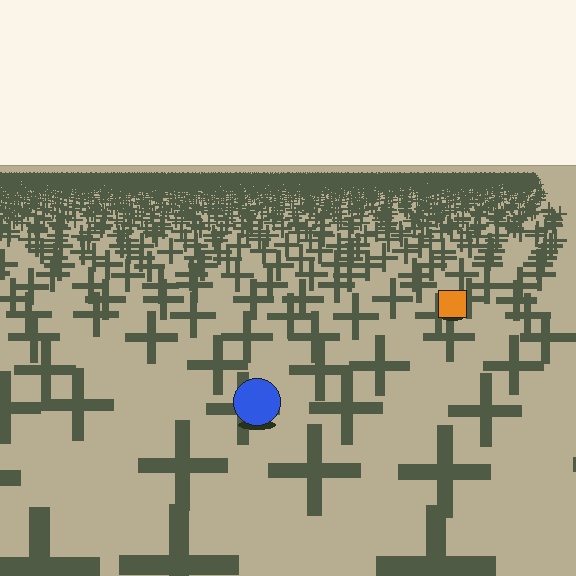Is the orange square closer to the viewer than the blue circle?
No. The blue circle is closer — you can tell from the texture gradient: the ground texture is coarser near it.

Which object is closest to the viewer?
The blue circle is closest. The texture marks near it are larger and more spread out.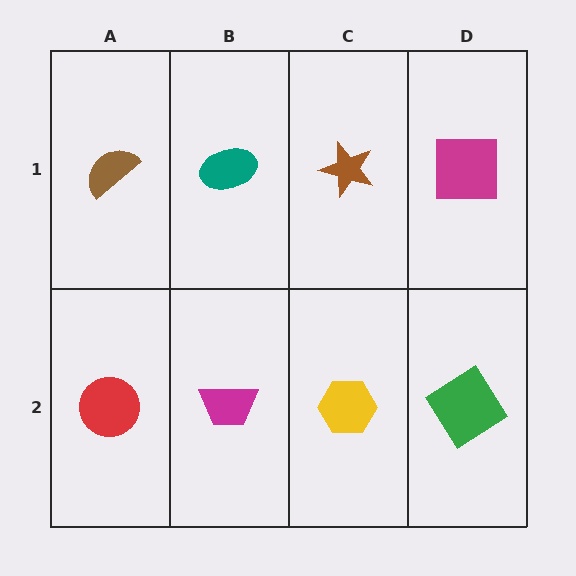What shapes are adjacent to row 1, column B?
A magenta trapezoid (row 2, column B), a brown semicircle (row 1, column A), a brown star (row 1, column C).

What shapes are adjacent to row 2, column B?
A teal ellipse (row 1, column B), a red circle (row 2, column A), a yellow hexagon (row 2, column C).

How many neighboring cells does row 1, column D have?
2.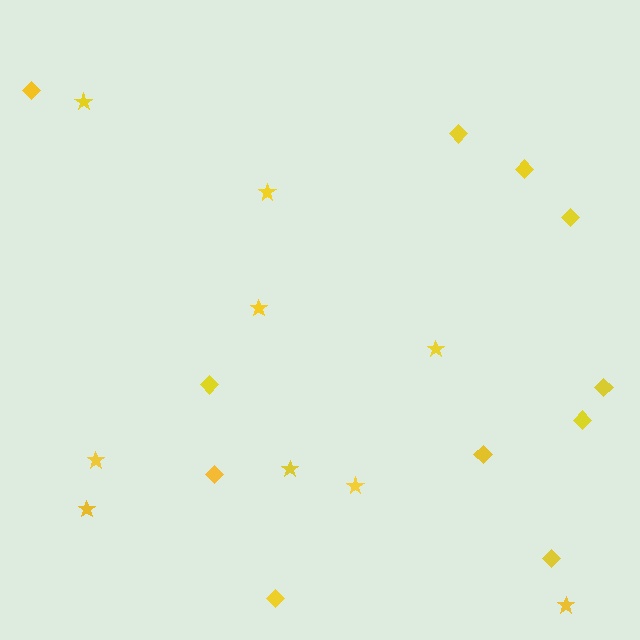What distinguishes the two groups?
There are 2 groups: one group of stars (9) and one group of diamonds (11).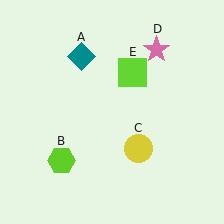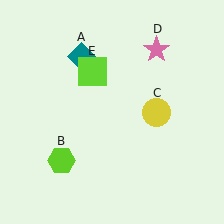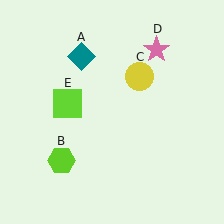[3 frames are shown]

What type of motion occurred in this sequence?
The yellow circle (object C), lime square (object E) rotated counterclockwise around the center of the scene.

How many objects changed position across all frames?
2 objects changed position: yellow circle (object C), lime square (object E).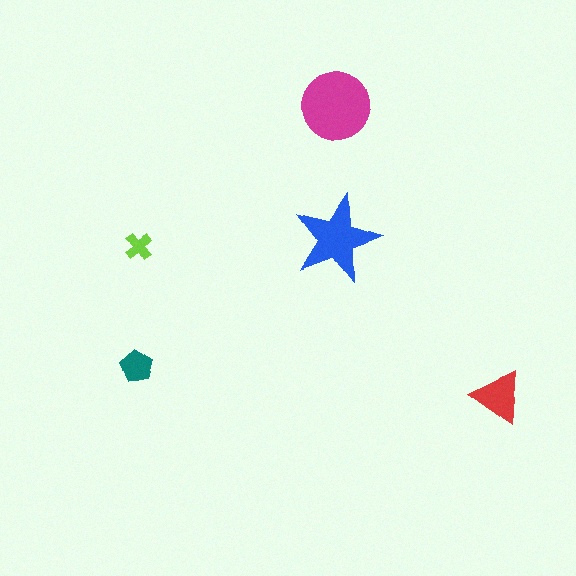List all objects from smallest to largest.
The lime cross, the teal pentagon, the red triangle, the blue star, the magenta circle.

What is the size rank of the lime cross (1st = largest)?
5th.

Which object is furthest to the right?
The red triangle is rightmost.